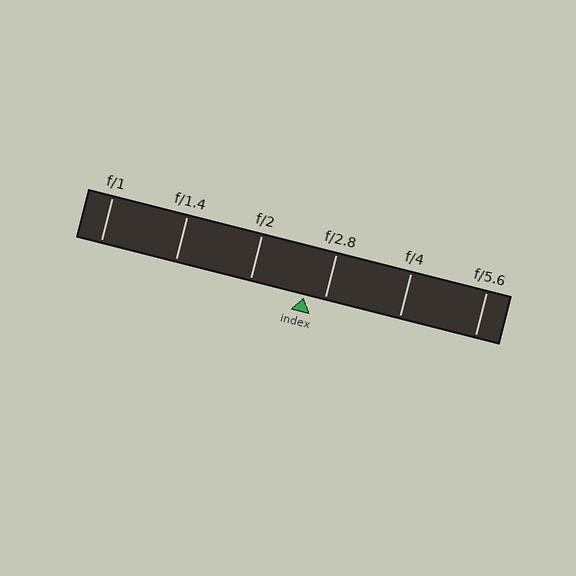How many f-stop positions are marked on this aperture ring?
There are 6 f-stop positions marked.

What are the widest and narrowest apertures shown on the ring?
The widest aperture shown is f/1 and the narrowest is f/5.6.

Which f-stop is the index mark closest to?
The index mark is closest to f/2.8.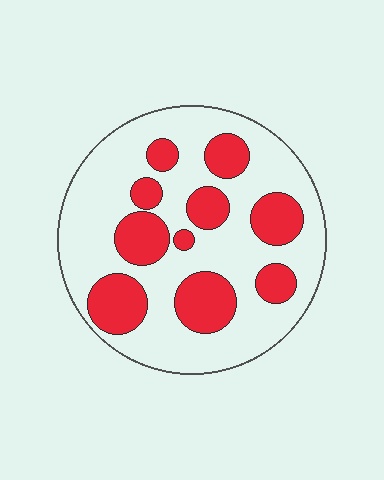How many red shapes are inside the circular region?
10.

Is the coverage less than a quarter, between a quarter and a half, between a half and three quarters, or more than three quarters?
Between a quarter and a half.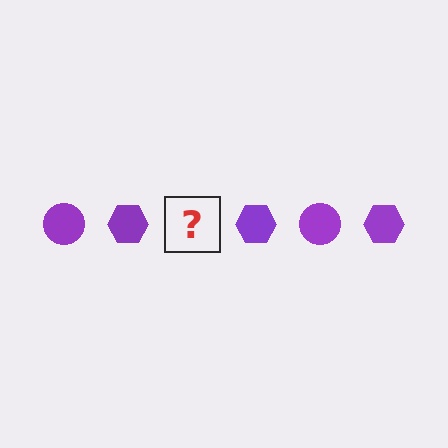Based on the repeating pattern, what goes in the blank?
The blank should be a purple circle.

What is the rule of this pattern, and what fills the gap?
The rule is that the pattern cycles through circle, hexagon shapes in purple. The gap should be filled with a purple circle.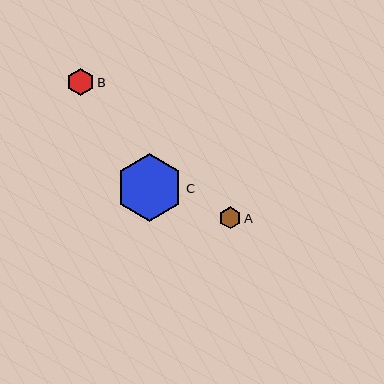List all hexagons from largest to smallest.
From largest to smallest: C, B, A.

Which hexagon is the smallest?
Hexagon A is the smallest with a size of approximately 22 pixels.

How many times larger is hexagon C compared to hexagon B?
Hexagon C is approximately 2.5 times the size of hexagon B.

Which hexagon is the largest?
Hexagon C is the largest with a size of approximately 68 pixels.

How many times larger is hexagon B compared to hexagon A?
Hexagon B is approximately 1.3 times the size of hexagon A.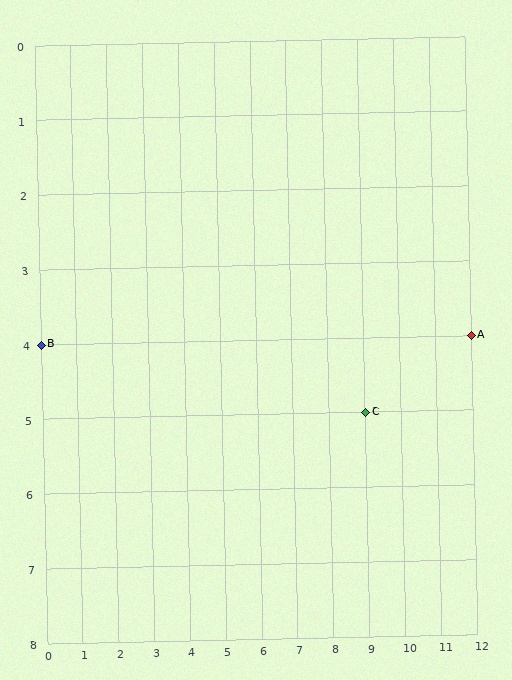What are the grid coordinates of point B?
Point B is at grid coordinates (0, 4).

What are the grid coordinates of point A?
Point A is at grid coordinates (12, 4).